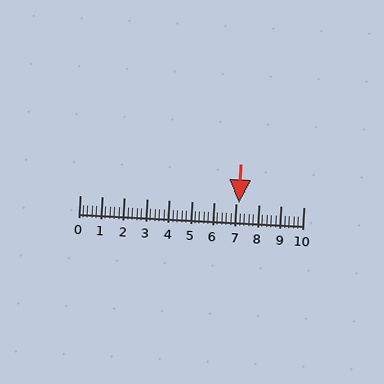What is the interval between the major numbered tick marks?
The major tick marks are spaced 1 units apart.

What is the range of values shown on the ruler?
The ruler shows values from 0 to 10.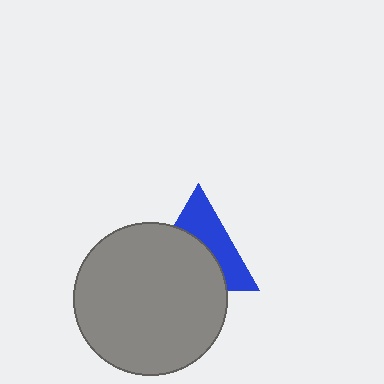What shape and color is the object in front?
The object in front is a gray circle.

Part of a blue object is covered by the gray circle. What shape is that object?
It is a triangle.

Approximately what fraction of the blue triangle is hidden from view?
Roughly 56% of the blue triangle is hidden behind the gray circle.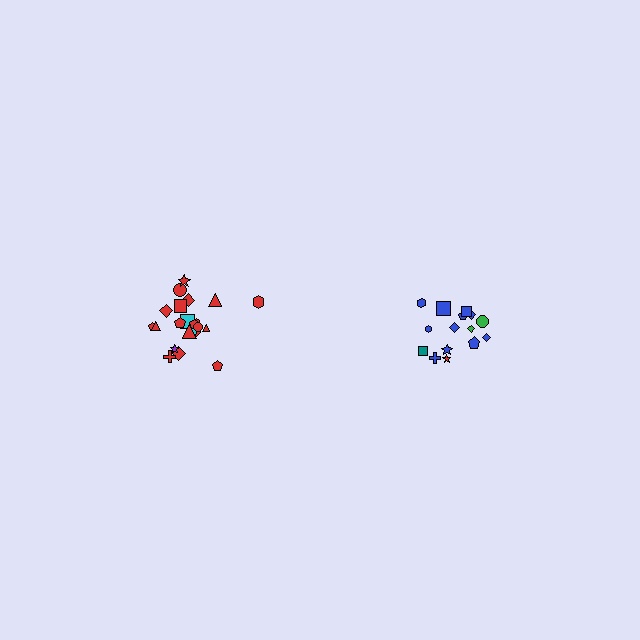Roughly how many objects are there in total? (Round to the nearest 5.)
Roughly 35 objects in total.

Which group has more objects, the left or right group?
The left group.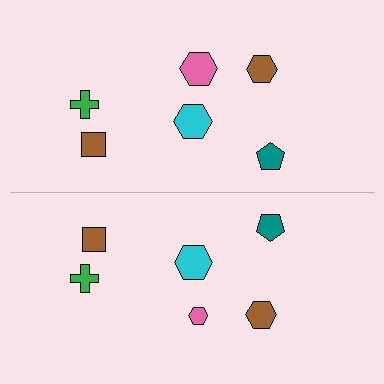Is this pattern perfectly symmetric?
No, the pattern is not perfectly symmetric. The pink hexagon on the bottom side has a different size than its mirror counterpart.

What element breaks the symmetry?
The pink hexagon on the bottom side has a different size than its mirror counterpart.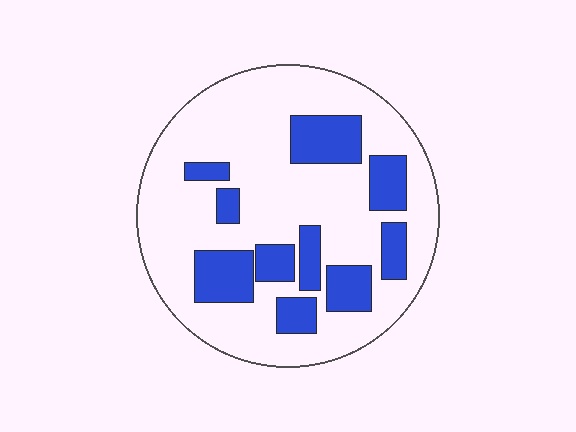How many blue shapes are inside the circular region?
10.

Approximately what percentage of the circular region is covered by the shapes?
Approximately 25%.